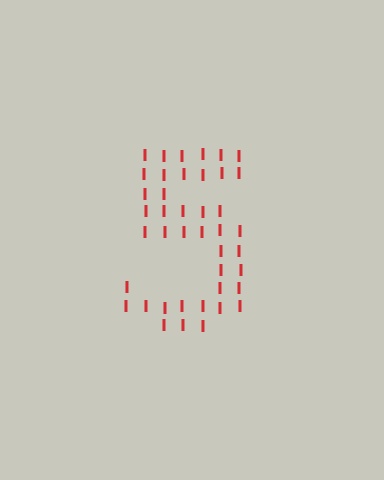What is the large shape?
The large shape is the digit 5.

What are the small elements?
The small elements are letter I's.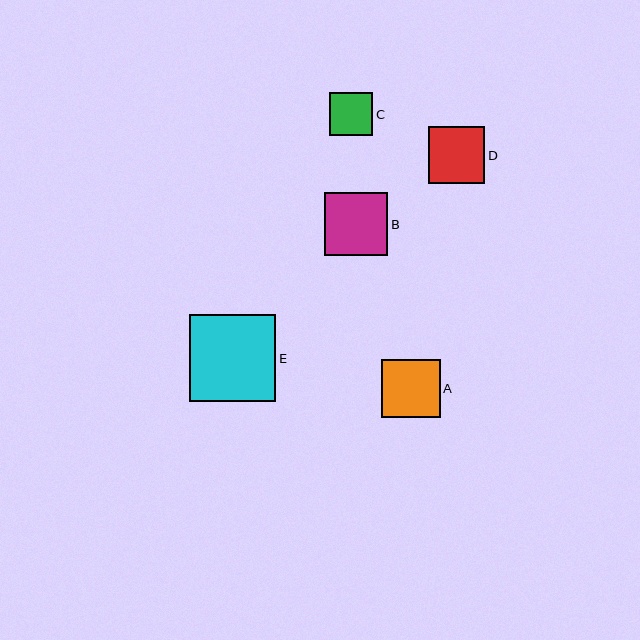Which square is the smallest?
Square C is the smallest with a size of approximately 43 pixels.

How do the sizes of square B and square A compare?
Square B and square A are approximately the same size.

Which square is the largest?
Square E is the largest with a size of approximately 86 pixels.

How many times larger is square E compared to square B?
Square E is approximately 1.4 times the size of square B.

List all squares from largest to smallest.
From largest to smallest: E, B, A, D, C.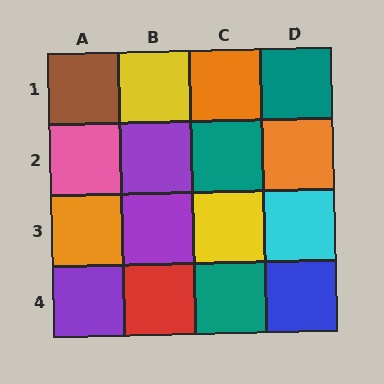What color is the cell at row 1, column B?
Yellow.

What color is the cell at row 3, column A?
Orange.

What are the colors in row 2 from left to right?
Pink, purple, teal, orange.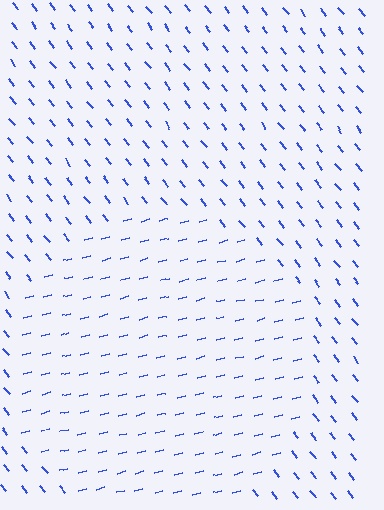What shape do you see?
I see a circle.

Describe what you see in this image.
The image is filled with small blue line segments. A circle region in the image has lines oriented differently from the surrounding lines, creating a visible texture boundary.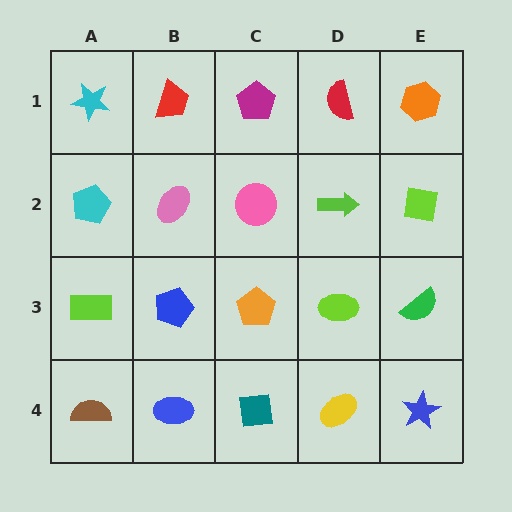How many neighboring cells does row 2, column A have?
3.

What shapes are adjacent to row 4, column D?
A lime ellipse (row 3, column D), a teal square (row 4, column C), a blue star (row 4, column E).